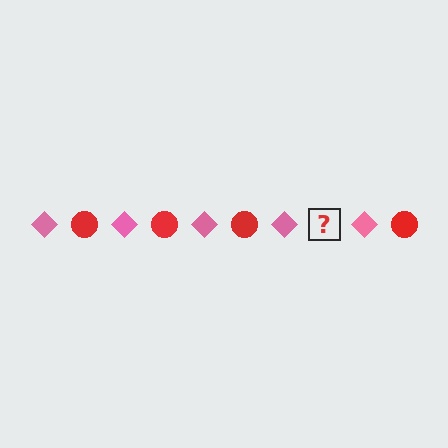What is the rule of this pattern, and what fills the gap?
The rule is that the pattern alternates between pink diamond and red circle. The gap should be filled with a red circle.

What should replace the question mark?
The question mark should be replaced with a red circle.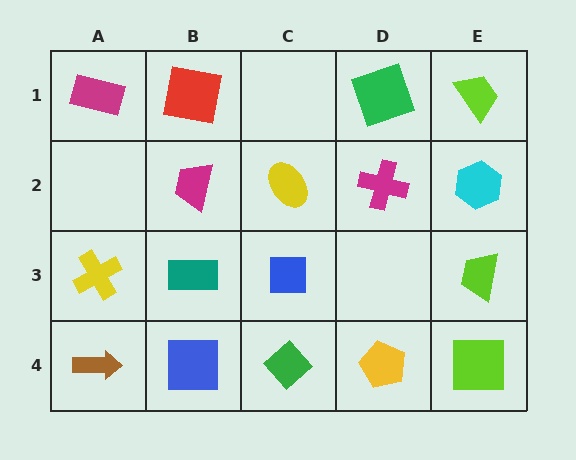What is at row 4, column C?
A green diamond.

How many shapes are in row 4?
5 shapes.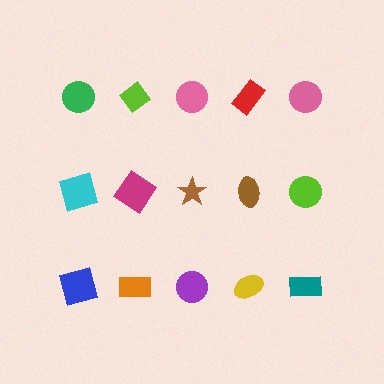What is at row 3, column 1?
A blue square.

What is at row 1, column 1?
A green circle.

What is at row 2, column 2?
A magenta diamond.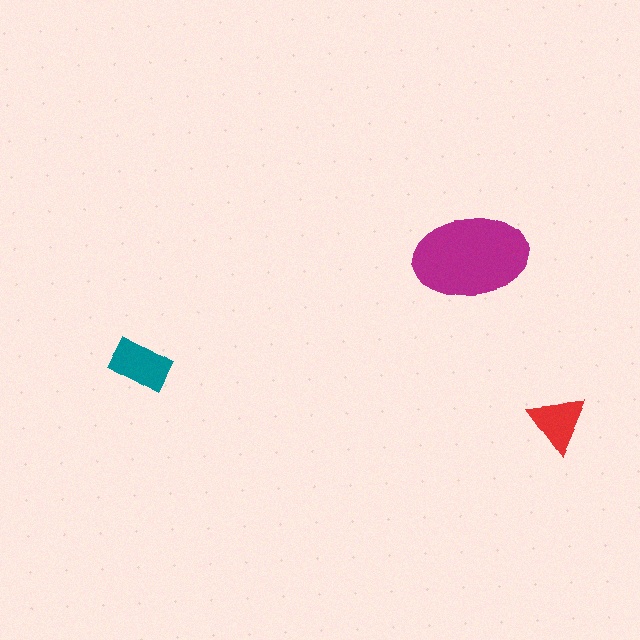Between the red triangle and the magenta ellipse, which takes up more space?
The magenta ellipse.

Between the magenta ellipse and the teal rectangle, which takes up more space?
The magenta ellipse.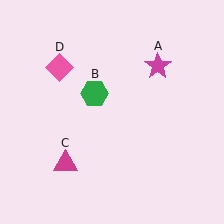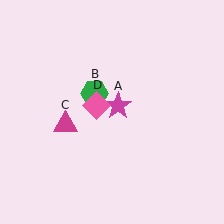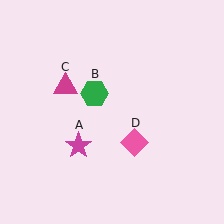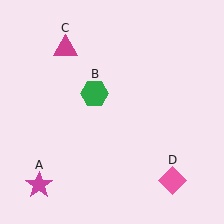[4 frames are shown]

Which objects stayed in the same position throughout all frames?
Green hexagon (object B) remained stationary.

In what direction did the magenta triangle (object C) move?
The magenta triangle (object C) moved up.